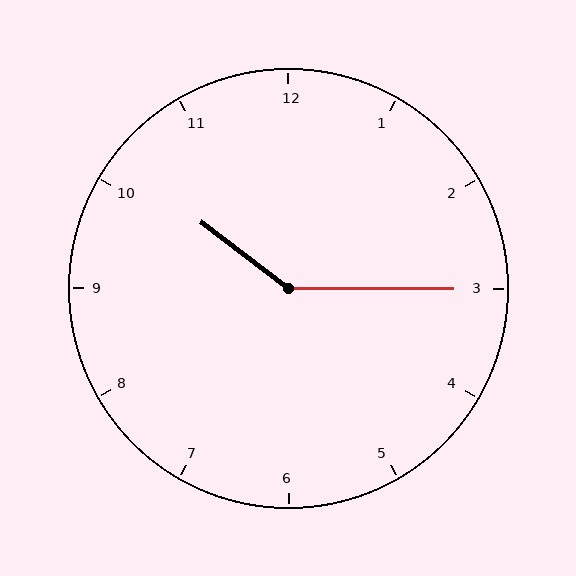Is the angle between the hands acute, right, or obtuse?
It is obtuse.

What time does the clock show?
10:15.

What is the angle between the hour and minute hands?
Approximately 142 degrees.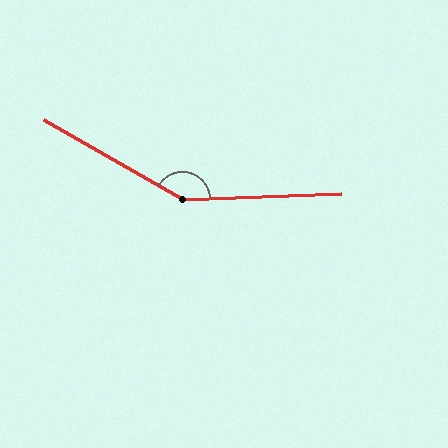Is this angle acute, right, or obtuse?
It is obtuse.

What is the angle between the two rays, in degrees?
Approximately 148 degrees.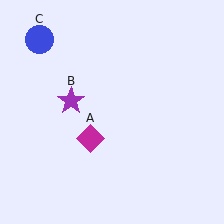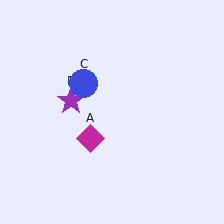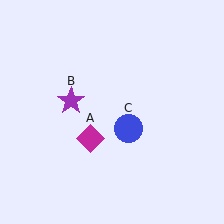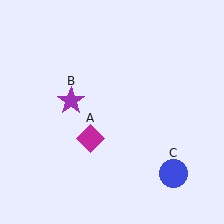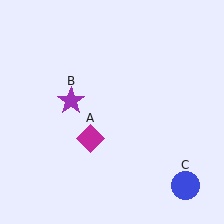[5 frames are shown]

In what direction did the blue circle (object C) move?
The blue circle (object C) moved down and to the right.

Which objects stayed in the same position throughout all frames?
Magenta diamond (object A) and purple star (object B) remained stationary.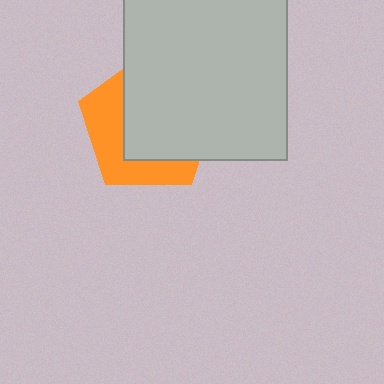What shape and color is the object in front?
The object in front is a light gray rectangle.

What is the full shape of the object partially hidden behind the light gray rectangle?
The partially hidden object is an orange pentagon.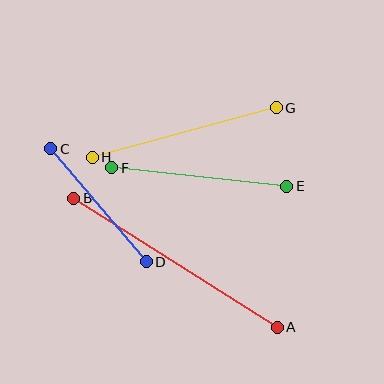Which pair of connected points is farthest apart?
Points A and B are farthest apart.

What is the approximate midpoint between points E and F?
The midpoint is at approximately (199, 177) pixels.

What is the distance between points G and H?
The distance is approximately 190 pixels.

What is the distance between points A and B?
The distance is approximately 241 pixels.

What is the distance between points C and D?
The distance is approximately 148 pixels.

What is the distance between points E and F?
The distance is approximately 176 pixels.